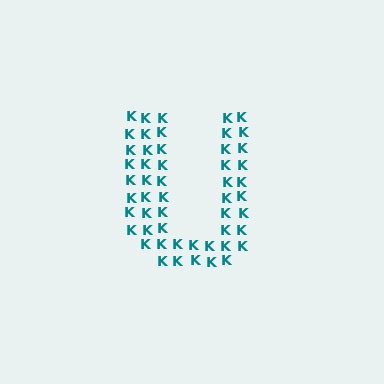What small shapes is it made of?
It is made of small letter K's.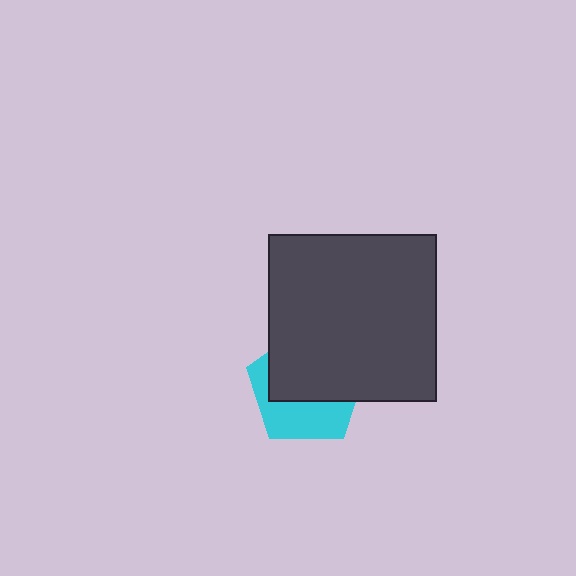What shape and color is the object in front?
The object in front is a dark gray square.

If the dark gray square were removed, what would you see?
You would see the complete cyan pentagon.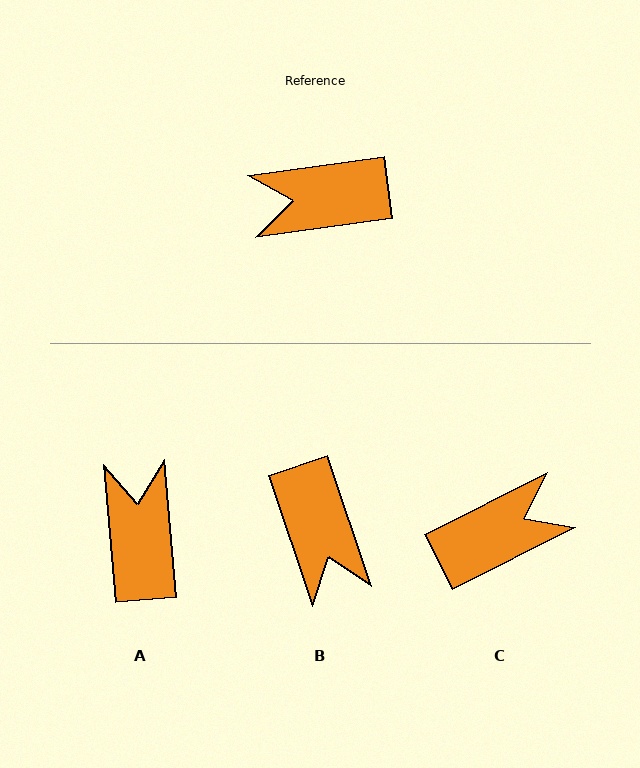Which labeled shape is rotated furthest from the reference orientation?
C, about 161 degrees away.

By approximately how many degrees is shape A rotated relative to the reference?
Approximately 93 degrees clockwise.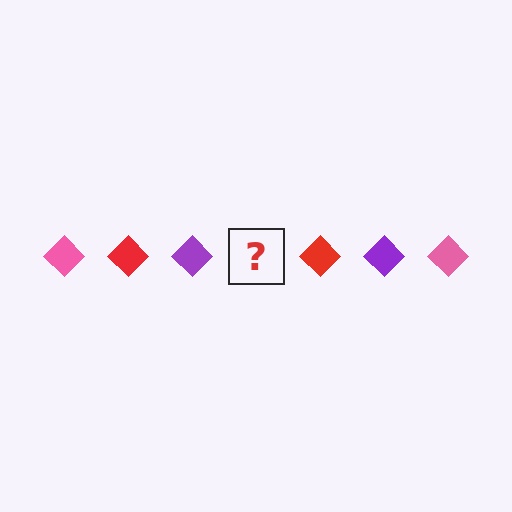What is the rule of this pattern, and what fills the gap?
The rule is that the pattern cycles through pink, red, purple diamonds. The gap should be filled with a pink diamond.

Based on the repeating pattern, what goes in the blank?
The blank should be a pink diamond.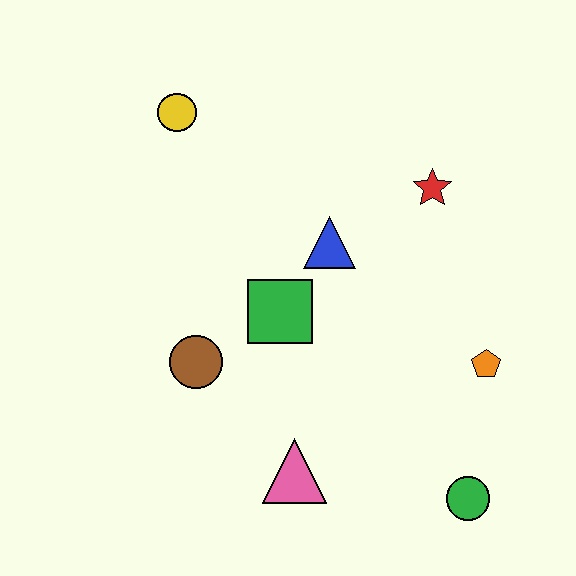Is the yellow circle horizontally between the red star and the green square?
No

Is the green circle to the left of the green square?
No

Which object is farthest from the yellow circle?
The green circle is farthest from the yellow circle.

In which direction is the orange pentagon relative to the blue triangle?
The orange pentagon is to the right of the blue triangle.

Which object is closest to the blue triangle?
The green square is closest to the blue triangle.